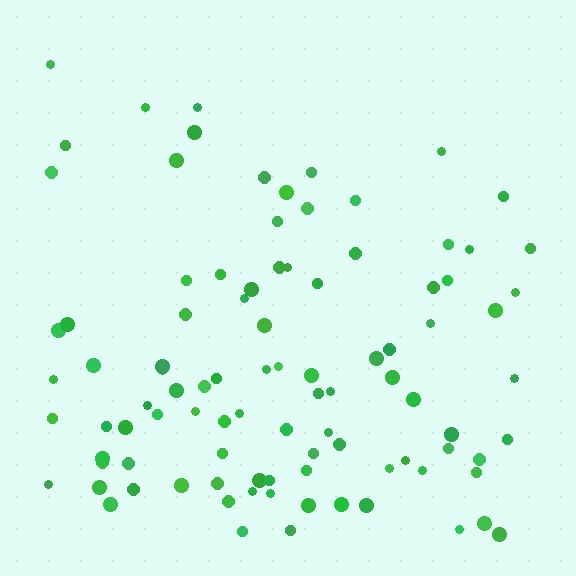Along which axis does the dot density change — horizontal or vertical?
Vertical.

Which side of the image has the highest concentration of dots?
The bottom.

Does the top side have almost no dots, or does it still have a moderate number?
Still a moderate number, just noticeably fewer than the bottom.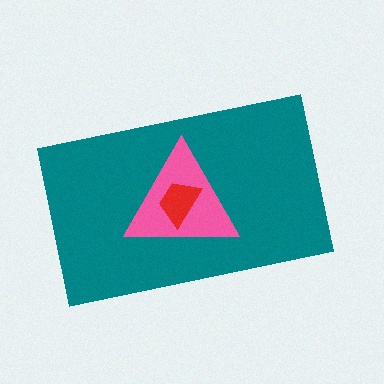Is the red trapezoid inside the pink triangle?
Yes.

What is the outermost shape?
The teal rectangle.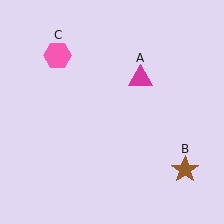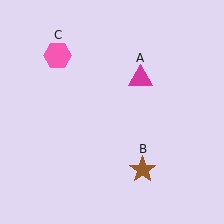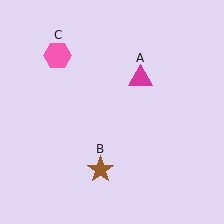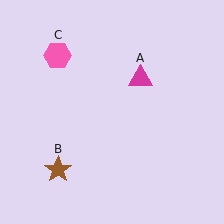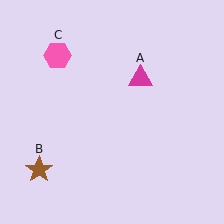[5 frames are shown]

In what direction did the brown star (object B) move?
The brown star (object B) moved left.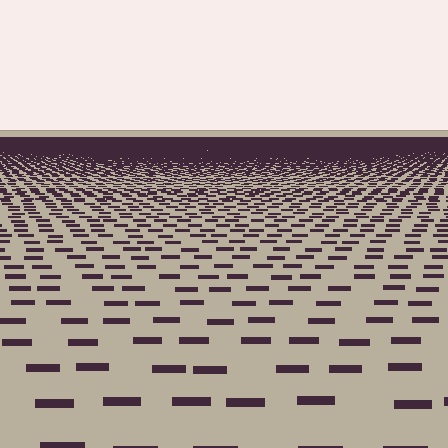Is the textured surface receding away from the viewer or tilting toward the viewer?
The surface is receding away from the viewer. Texture elements get smaller and denser toward the top.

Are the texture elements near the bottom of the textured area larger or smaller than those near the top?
Larger. Near the bottom, elements are closer to the viewer and appear at a bigger on-screen size.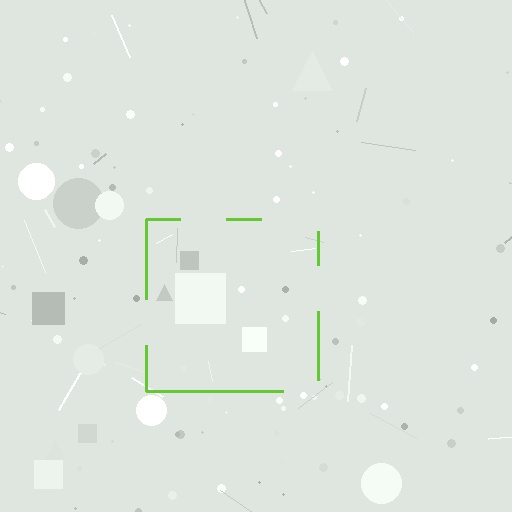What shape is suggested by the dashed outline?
The dashed outline suggests a square.